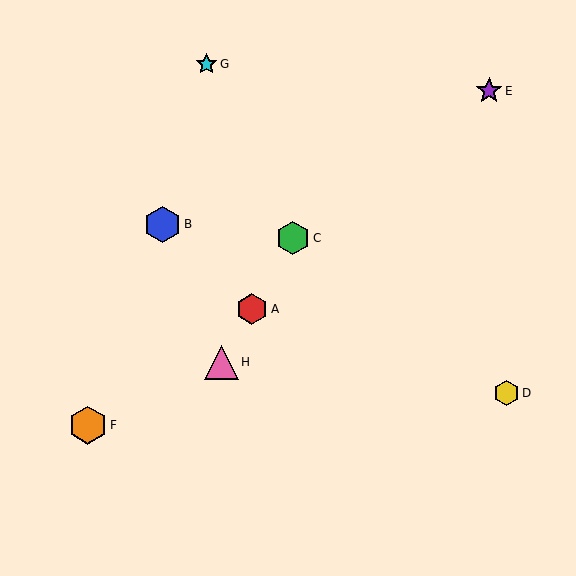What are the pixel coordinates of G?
Object G is at (207, 64).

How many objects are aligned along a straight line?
3 objects (A, C, H) are aligned along a straight line.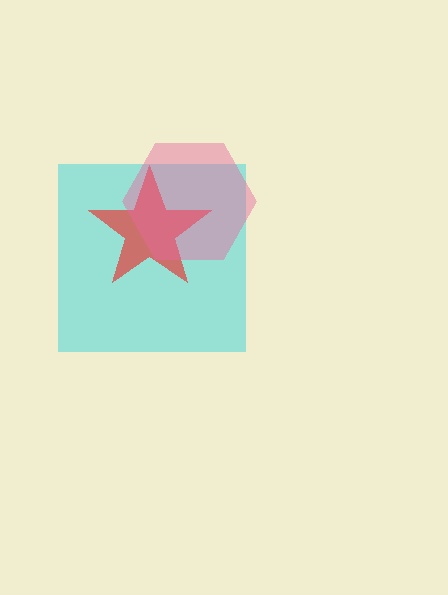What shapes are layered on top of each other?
The layered shapes are: a cyan square, a red star, a pink hexagon.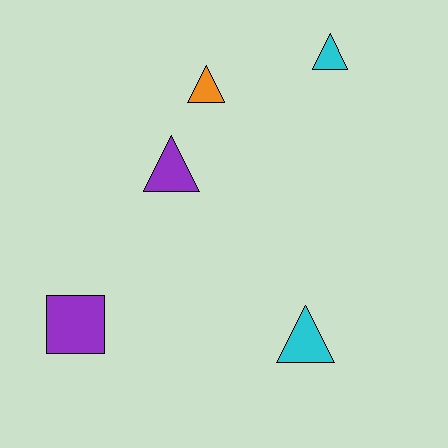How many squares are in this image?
There is 1 square.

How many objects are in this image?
There are 5 objects.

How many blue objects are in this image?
There are no blue objects.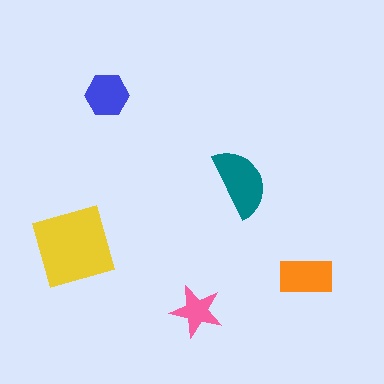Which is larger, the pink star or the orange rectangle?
The orange rectangle.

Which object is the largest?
The yellow diamond.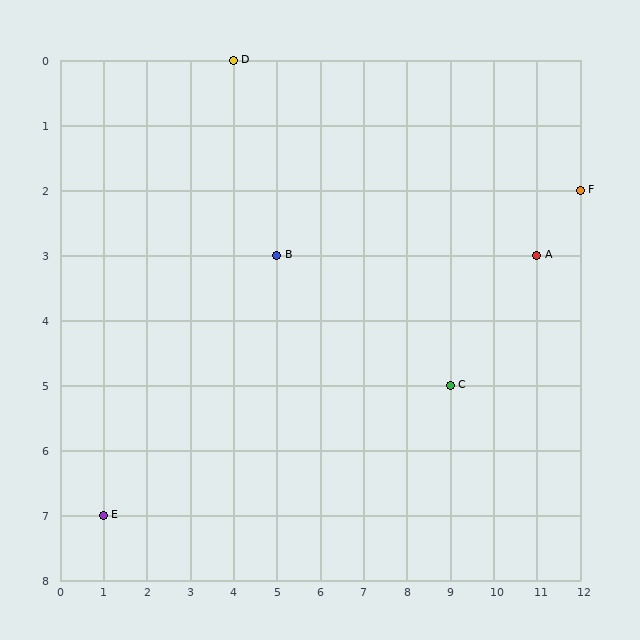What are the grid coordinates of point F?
Point F is at grid coordinates (12, 2).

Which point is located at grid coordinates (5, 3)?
Point B is at (5, 3).